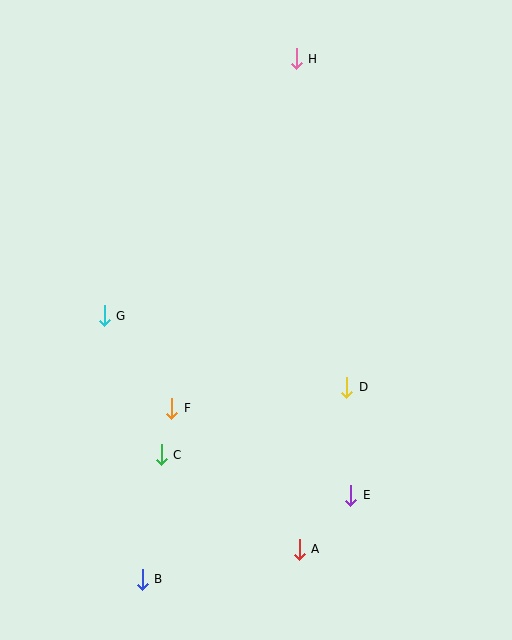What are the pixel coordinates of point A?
Point A is at (299, 549).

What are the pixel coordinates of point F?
Point F is at (172, 408).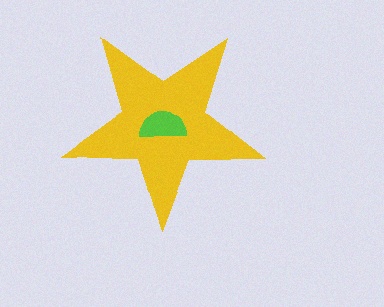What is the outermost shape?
The yellow star.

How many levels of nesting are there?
2.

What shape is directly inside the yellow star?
The lime semicircle.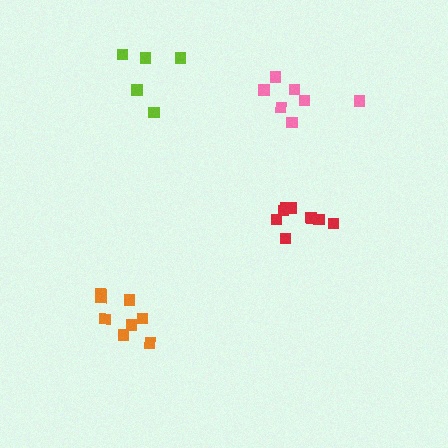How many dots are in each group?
Group 1: 8 dots, Group 2: 5 dots, Group 3: 9 dots, Group 4: 7 dots (29 total).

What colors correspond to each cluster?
The clusters are colored: orange, lime, red, pink.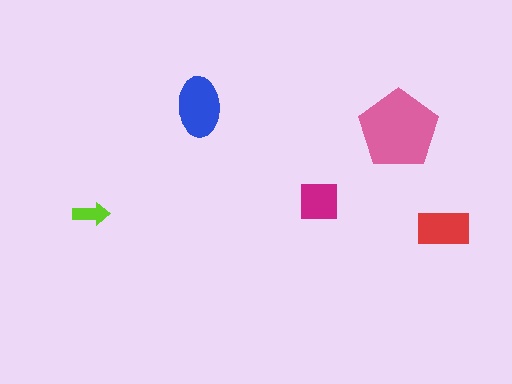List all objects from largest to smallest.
The pink pentagon, the blue ellipse, the red rectangle, the magenta square, the lime arrow.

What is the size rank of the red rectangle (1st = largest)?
3rd.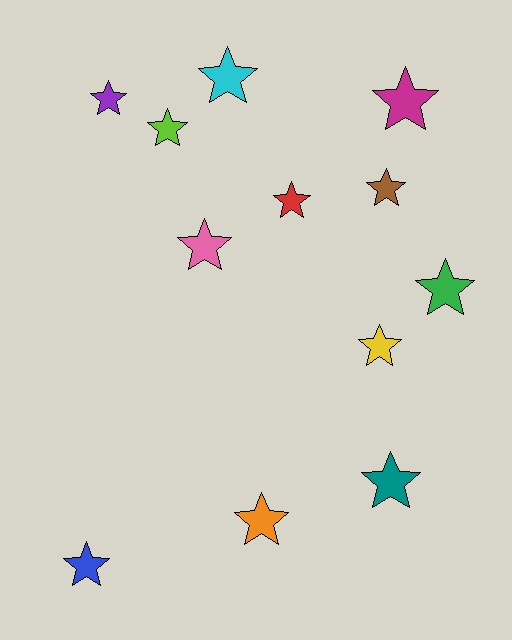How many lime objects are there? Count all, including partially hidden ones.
There is 1 lime object.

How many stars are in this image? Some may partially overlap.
There are 12 stars.